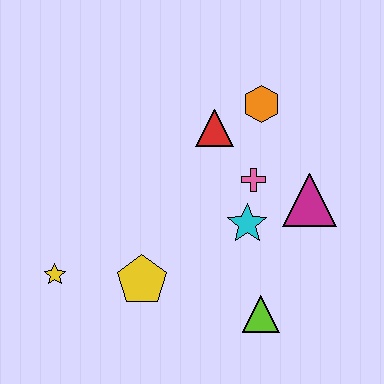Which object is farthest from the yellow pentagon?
The orange hexagon is farthest from the yellow pentagon.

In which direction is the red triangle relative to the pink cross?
The red triangle is above the pink cross.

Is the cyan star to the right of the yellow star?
Yes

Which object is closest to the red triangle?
The orange hexagon is closest to the red triangle.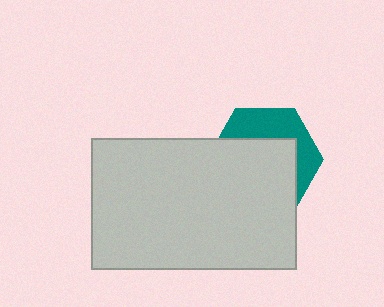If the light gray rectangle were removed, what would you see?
You would see the complete teal hexagon.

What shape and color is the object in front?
The object in front is a light gray rectangle.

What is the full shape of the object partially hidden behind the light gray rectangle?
The partially hidden object is a teal hexagon.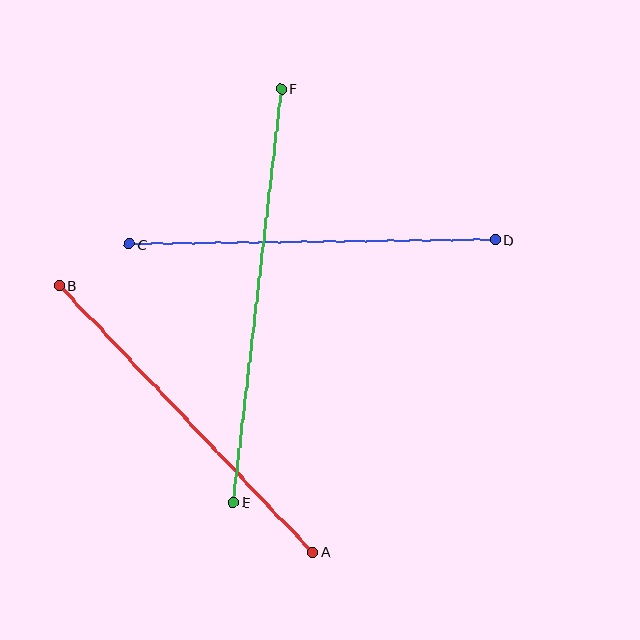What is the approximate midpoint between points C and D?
The midpoint is at approximately (312, 242) pixels.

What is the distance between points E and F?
The distance is approximately 416 pixels.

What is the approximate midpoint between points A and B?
The midpoint is at approximately (186, 419) pixels.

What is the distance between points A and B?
The distance is approximately 368 pixels.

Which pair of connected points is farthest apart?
Points E and F are farthest apart.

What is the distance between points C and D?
The distance is approximately 366 pixels.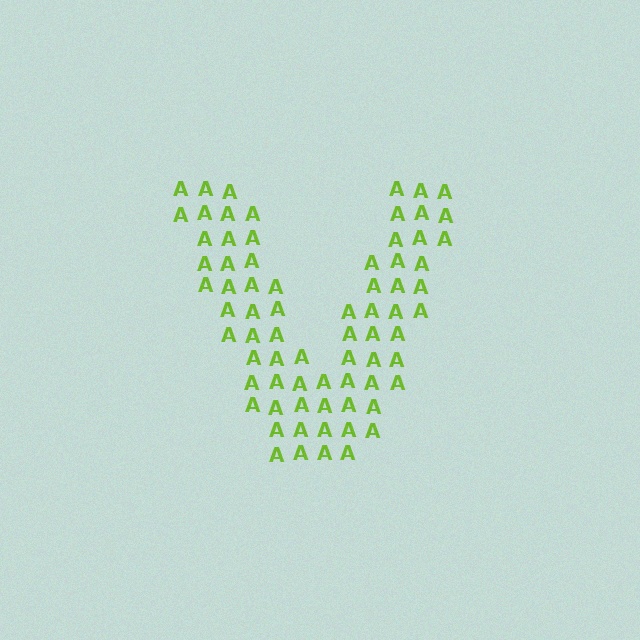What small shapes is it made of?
It is made of small letter A's.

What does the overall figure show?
The overall figure shows the letter V.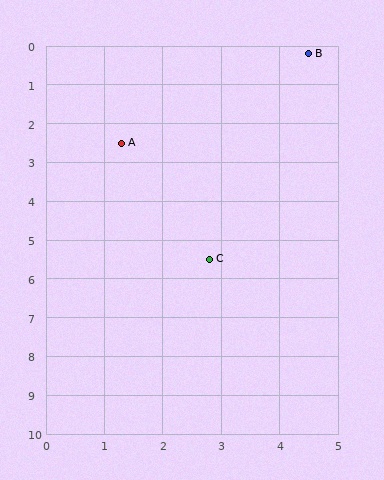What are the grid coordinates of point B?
Point B is at approximately (4.5, 0.2).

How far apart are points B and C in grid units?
Points B and C are about 5.6 grid units apart.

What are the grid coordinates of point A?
Point A is at approximately (1.3, 2.5).